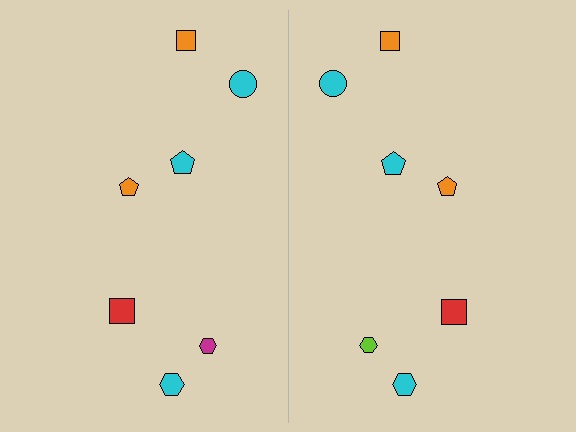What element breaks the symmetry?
The lime hexagon on the right side breaks the symmetry — its mirror counterpart is magenta.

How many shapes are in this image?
There are 14 shapes in this image.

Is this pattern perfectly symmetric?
No, the pattern is not perfectly symmetric. The lime hexagon on the right side breaks the symmetry — its mirror counterpart is magenta.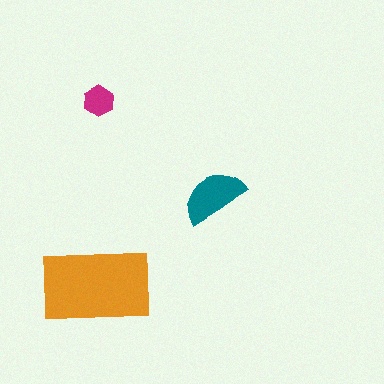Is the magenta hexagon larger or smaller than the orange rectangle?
Smaller.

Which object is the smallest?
The magenta hexagon.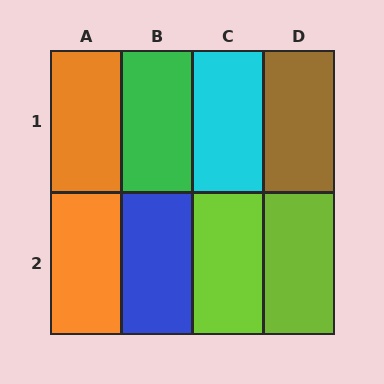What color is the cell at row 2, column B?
Blue.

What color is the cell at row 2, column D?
Lime.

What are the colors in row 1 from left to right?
Orange, green, cyan, brown.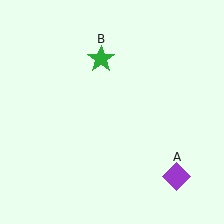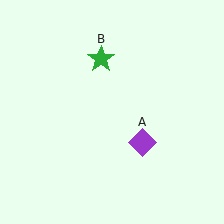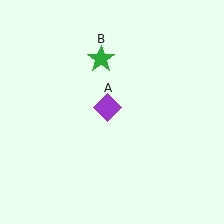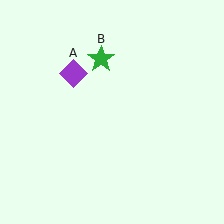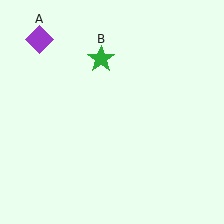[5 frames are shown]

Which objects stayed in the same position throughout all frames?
Green star (object B) remained stationary.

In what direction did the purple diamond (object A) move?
The purple diamond (object A) moved up and to the left.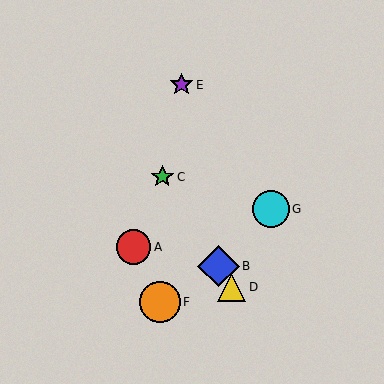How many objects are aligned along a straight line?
3 objects (B, C, D) are aligned along a straight line.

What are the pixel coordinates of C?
Object C is at (162, 177).